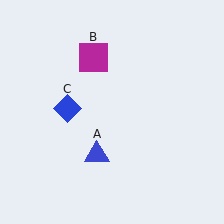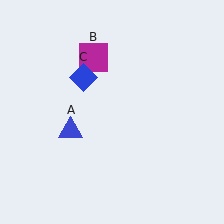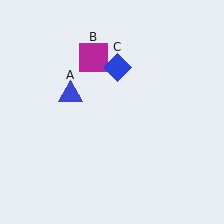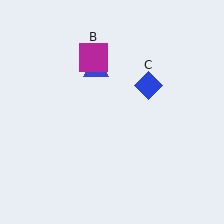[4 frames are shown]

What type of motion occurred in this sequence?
The blue triangle (object A), blue diamond (object C) rotated clockwise around the center of the scene.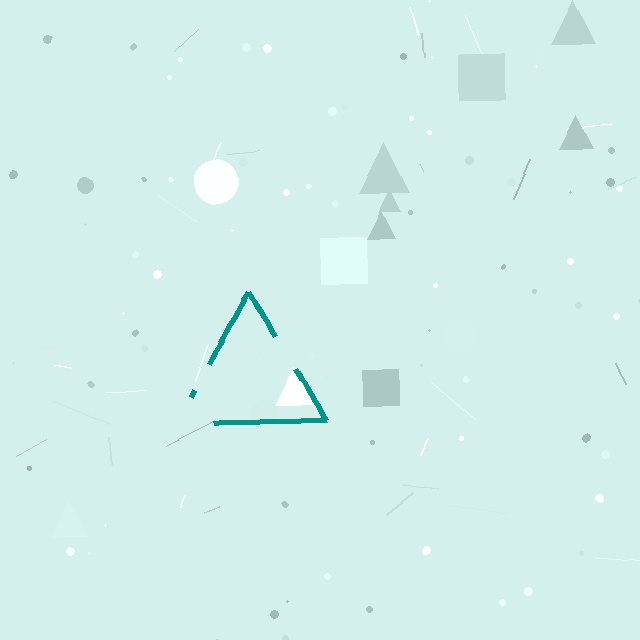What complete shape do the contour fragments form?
The contour fragments form a triangle.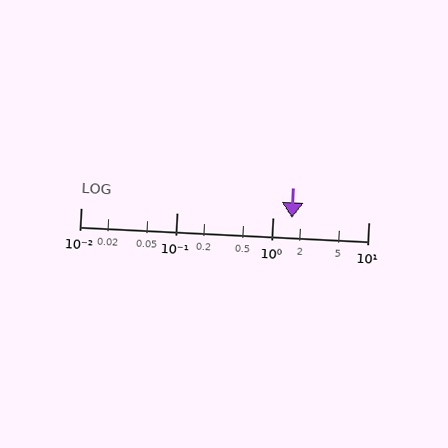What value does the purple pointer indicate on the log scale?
The pointer indicates approximately 1.6.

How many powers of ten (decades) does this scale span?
The scale spans 3 decades, from 0.01 to 10.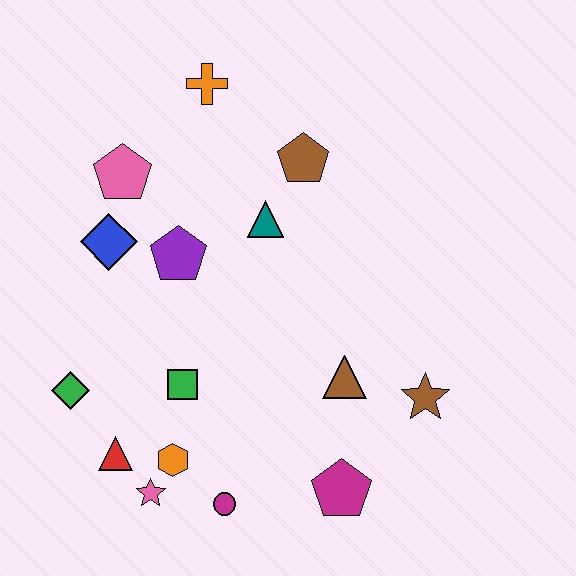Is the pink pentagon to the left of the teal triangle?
Yes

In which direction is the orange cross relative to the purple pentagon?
The orange cross is above the purple pentagon.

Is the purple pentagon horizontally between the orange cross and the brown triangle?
No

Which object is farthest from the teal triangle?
The pink star is farthest from the teal triangle.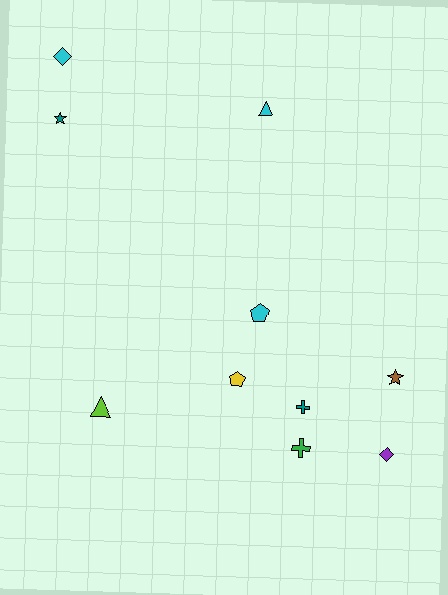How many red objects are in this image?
There are no red objects.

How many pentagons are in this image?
There are 2 pentagons.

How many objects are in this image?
There are 10 objects.